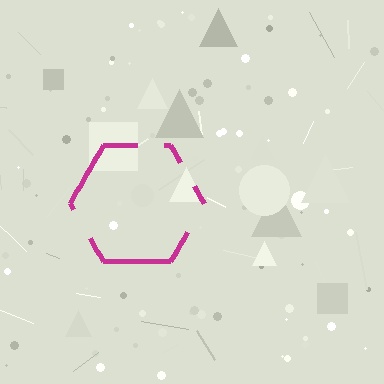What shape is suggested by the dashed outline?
The dashed outline suggests a hexagon.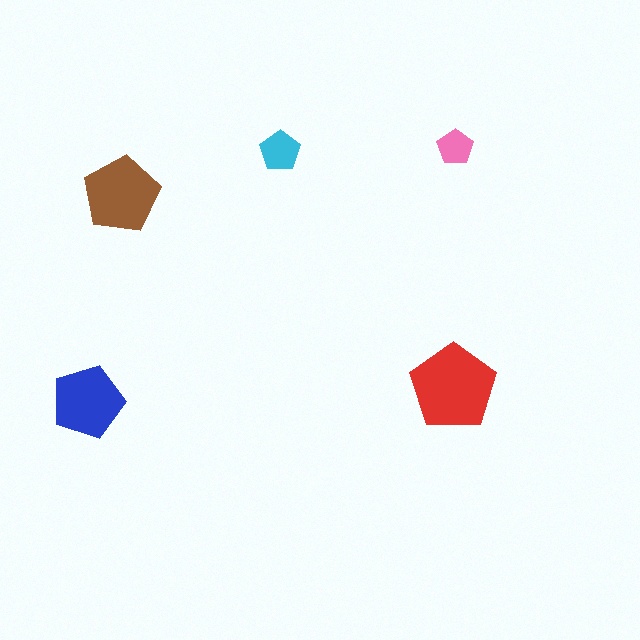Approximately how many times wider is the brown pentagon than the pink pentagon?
About 2 times wider.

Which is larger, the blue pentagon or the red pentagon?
The red one.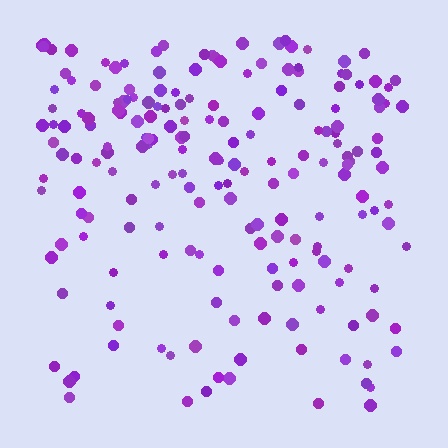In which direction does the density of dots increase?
From bottom to top, with the top side densest.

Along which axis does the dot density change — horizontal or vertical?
Vertical.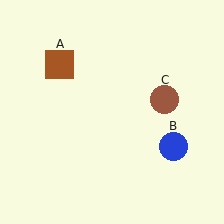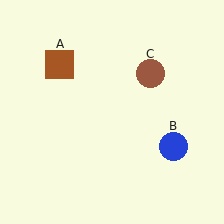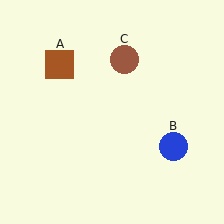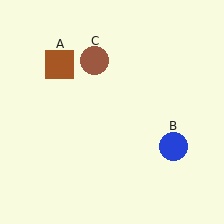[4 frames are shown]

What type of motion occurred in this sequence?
The brown circle (object C) rotated counterclockwise around the center of the scene.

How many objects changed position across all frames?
1 object changed position: brown circle (object C).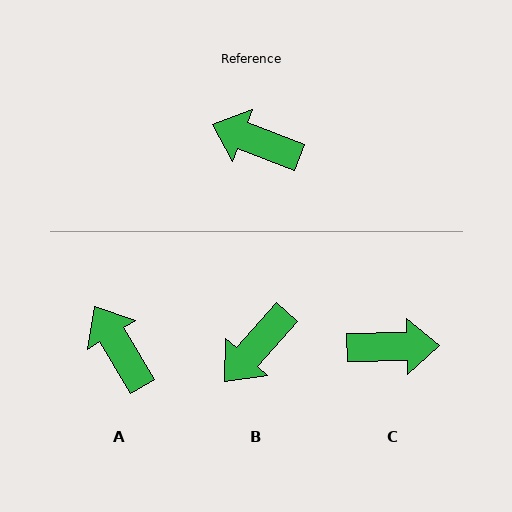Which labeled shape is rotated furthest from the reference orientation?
C, about 158 degrees away.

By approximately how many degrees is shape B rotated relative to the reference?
Approximately 69 degrees counter-clockwise.